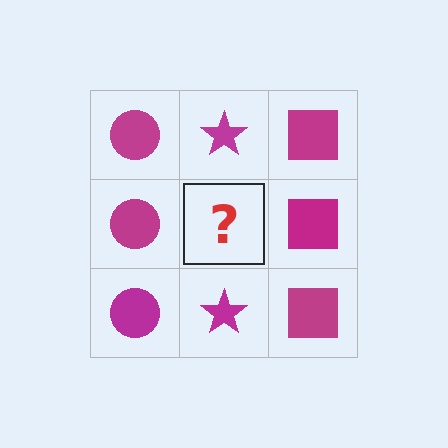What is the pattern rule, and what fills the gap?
The rule is that each column has a consistent shape. The gap should be filled with a magenta star.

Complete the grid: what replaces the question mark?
The question mark should be replaced with a magenta star.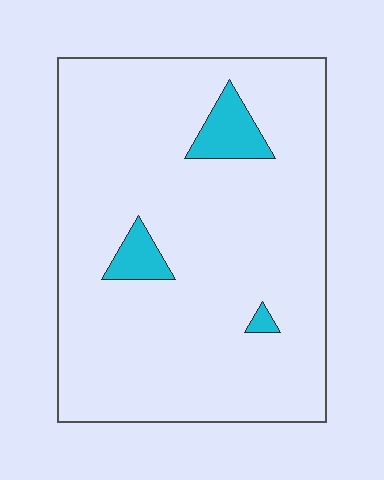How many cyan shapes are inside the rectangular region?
3.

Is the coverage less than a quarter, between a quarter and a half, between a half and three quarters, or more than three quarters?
Less than a quarter.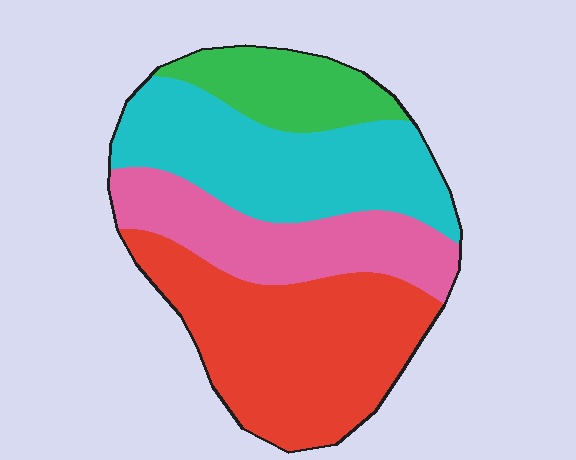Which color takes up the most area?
Red, at roughly 35%.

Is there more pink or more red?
Red.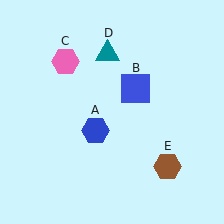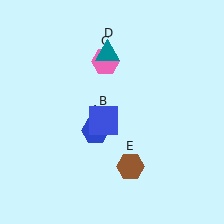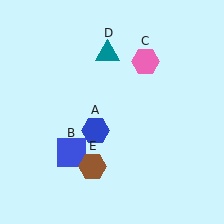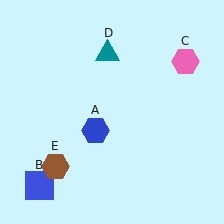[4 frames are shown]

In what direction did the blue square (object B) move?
The blue square (object B) moved down and to the left.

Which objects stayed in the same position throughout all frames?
Blue hexagon (object A) and teal triangle (object D) remained stationary.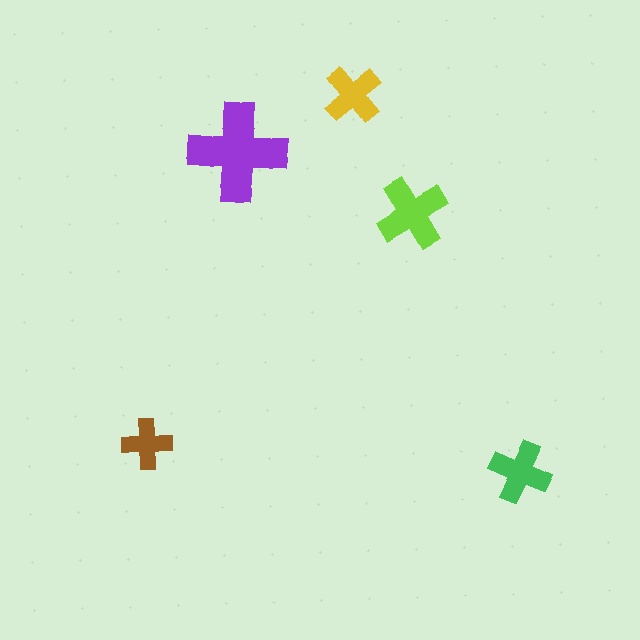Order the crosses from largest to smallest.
the purple one, the lime one, the green one, the yellow one, the brown one.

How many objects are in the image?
There are 5 objects in the image.